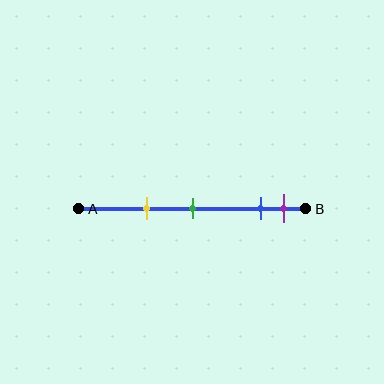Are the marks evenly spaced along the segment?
No, the marks are not evenly spaced.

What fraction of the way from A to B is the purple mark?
The purple mark is approximately 90% (0.9) of the way from A to B.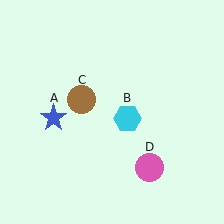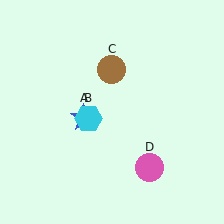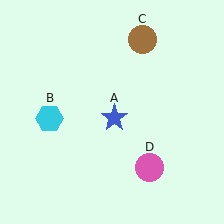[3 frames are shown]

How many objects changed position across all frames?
3 objects changed position: blue star (object A), cyan hexagon (object B), brown circle (object C).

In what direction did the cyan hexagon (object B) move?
The cyan hexagon (object B) moved left.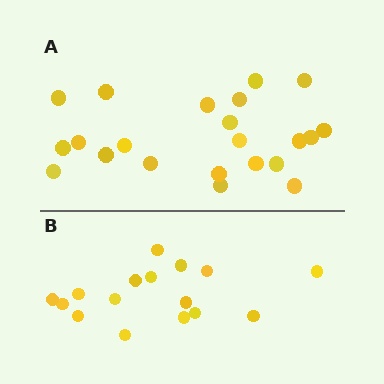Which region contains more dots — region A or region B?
Region A (the top region) has more dots.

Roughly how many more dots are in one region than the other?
Region A has about 6 more dots than region B.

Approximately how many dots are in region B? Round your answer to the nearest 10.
About 20 dots. (The exact count is 16, which rounds to 20.)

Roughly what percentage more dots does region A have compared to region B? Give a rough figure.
About 40% more.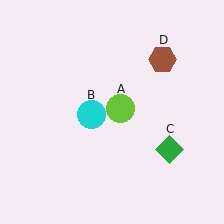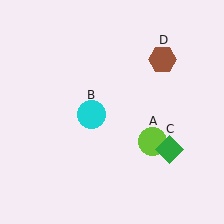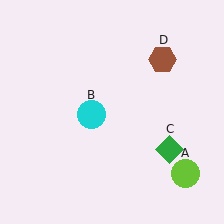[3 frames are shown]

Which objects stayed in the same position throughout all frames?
Cyan circle (object B) and green diamond (object C) and brown hexagon (object D) remained stationary.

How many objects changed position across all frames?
1 object changed position: lime circle (object A).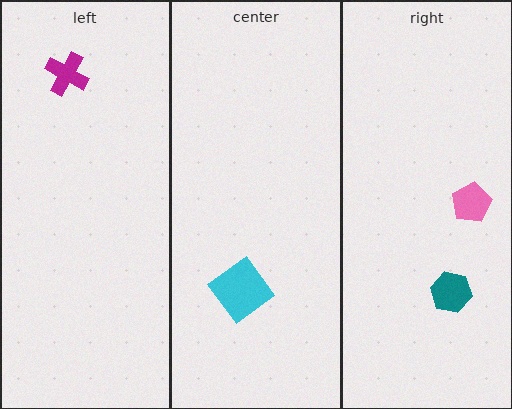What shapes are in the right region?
The teal hexagon, the pink pentagon.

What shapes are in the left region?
The magenta cross.